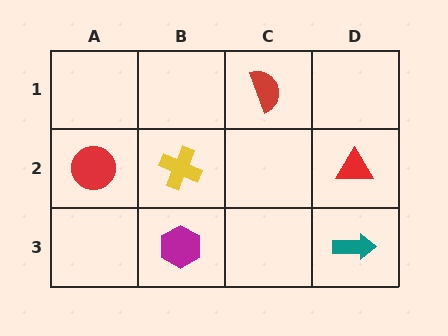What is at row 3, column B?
A magenta hexagon.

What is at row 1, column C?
A red semicircle.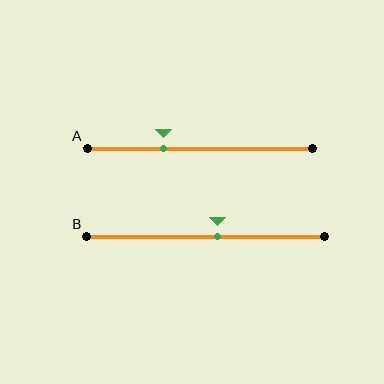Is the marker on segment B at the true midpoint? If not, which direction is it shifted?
No, the marker on segment B is shifted to the right by about 5% of the segment length.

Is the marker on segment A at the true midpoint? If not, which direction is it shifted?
No, the marker on segment A is shifted to the left by about 16% of the segment length.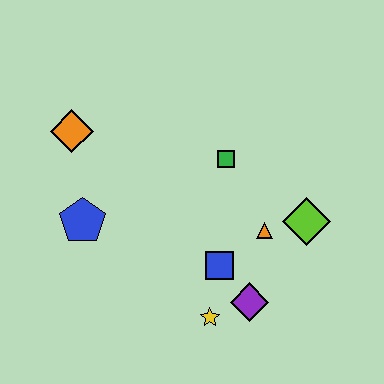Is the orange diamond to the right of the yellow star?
No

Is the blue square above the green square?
No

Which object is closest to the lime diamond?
The orange triangle is closest to the lime diamond.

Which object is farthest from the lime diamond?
The orange diamond is farthest from the lime diamond.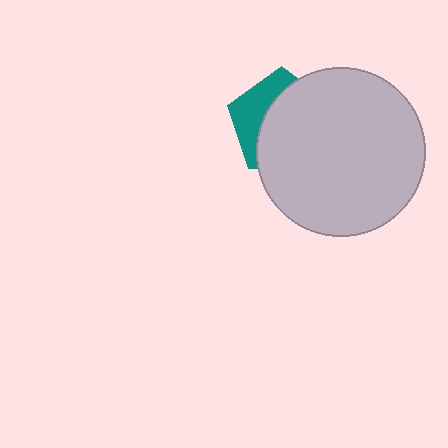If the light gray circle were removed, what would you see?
You would see the complete teal pentagon.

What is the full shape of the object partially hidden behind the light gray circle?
The partially hidden object is a teal pentagon.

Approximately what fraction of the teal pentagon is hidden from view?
Roughly 67% of the teal pentagon is hidden behind the light gray circle.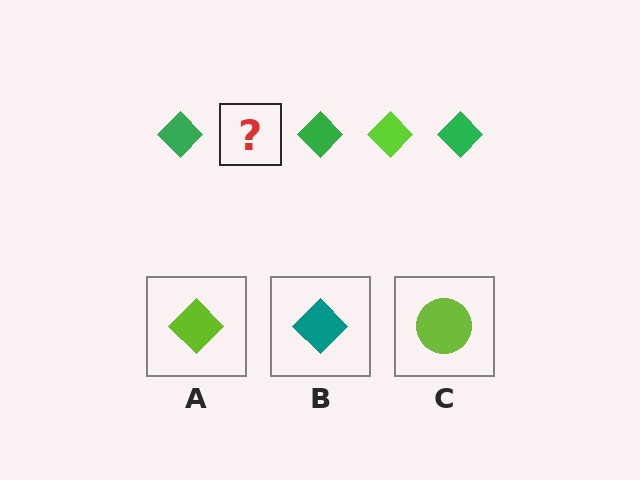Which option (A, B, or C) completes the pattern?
A.